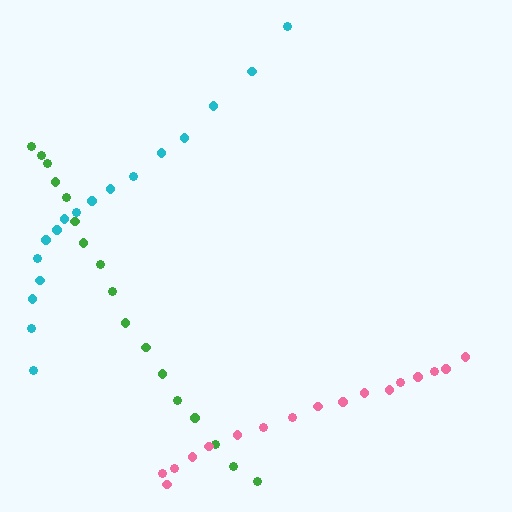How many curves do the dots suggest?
There are 3 distinct paths.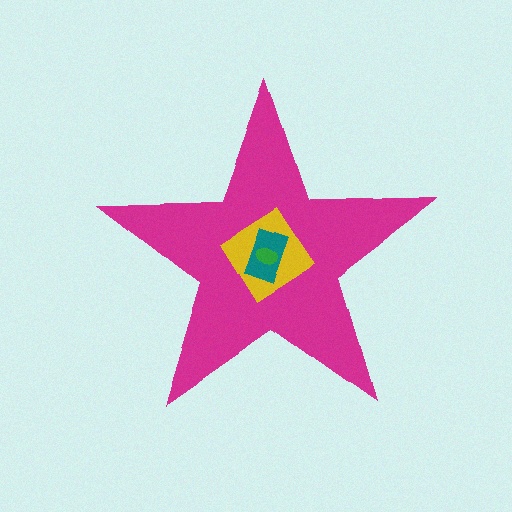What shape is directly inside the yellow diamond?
The teal rectangle.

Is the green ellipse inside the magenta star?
Yes.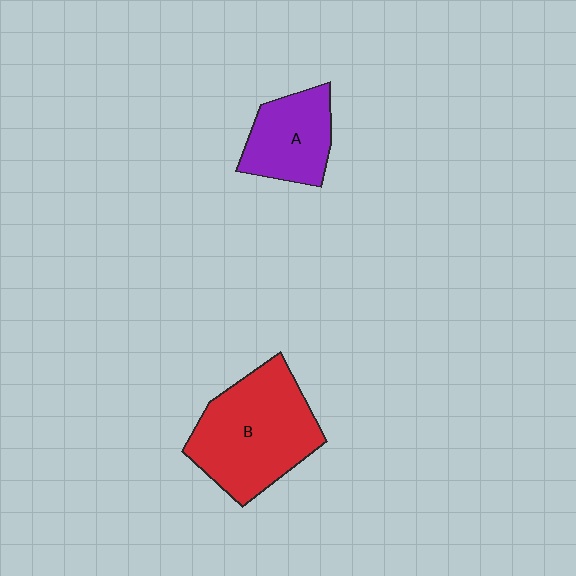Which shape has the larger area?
Shape B (red).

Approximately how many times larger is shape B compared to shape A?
Approximately 1.7 times.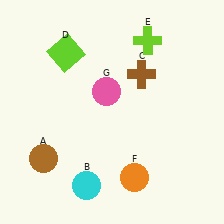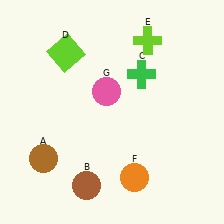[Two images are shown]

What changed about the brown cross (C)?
In Image 1, C is brown. In Image 2, it changed to green.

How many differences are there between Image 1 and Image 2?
There are 2 differences between the two images.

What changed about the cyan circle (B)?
In Image 1, B is cyan. In Image 2, it changed to brown.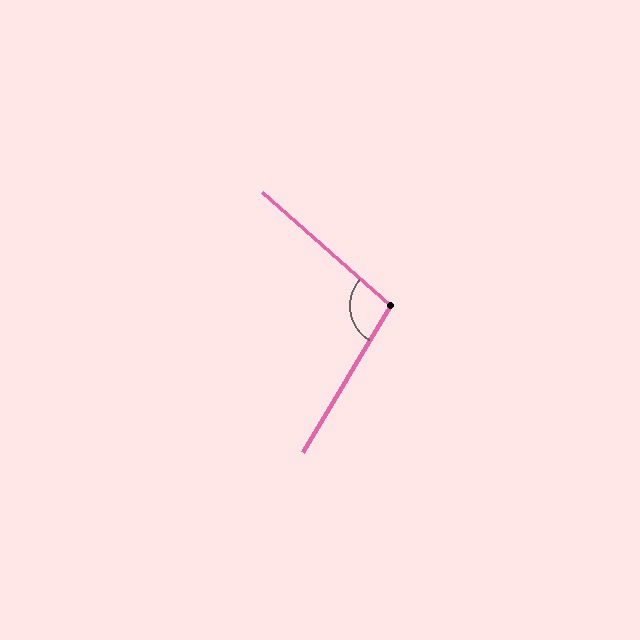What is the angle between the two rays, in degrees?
Approximately 101 degrees.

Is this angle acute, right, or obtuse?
It is obtuse.